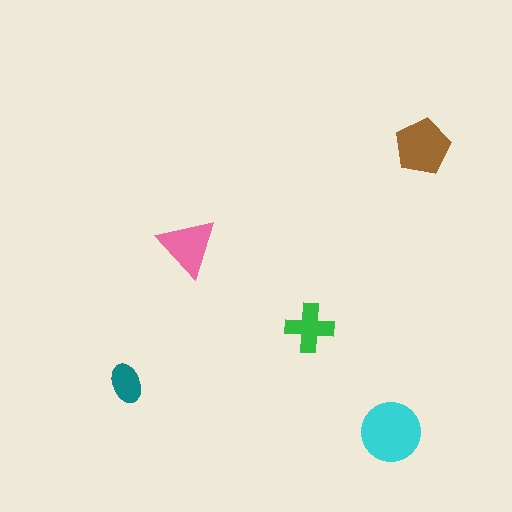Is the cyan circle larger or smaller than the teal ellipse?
Larger.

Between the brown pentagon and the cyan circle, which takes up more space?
The cyan circle.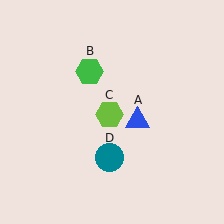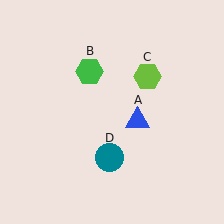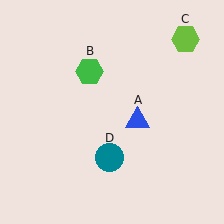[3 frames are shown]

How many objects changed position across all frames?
1 object changed position: lime hexagon (object C).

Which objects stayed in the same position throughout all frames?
Blue triangle (object A) and green hexagon (object B) and teal circle (object D) remained stationary.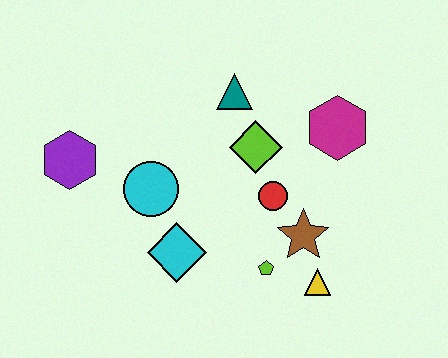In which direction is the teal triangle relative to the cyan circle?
The teal triangle is above the cyan circle.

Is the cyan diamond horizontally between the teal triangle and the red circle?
No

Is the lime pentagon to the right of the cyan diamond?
Yes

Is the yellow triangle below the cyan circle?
Yes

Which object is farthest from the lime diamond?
The purple hexagon is farthest from the lime diamond.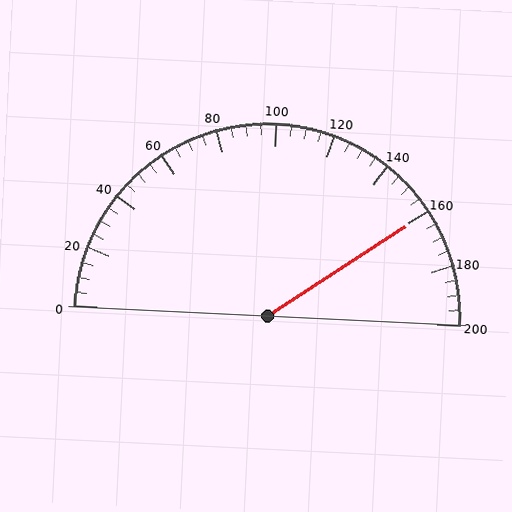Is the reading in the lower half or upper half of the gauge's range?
The reading is in the upper half of the range (0 to 200).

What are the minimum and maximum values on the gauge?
The gauge ranges from 0 to 200.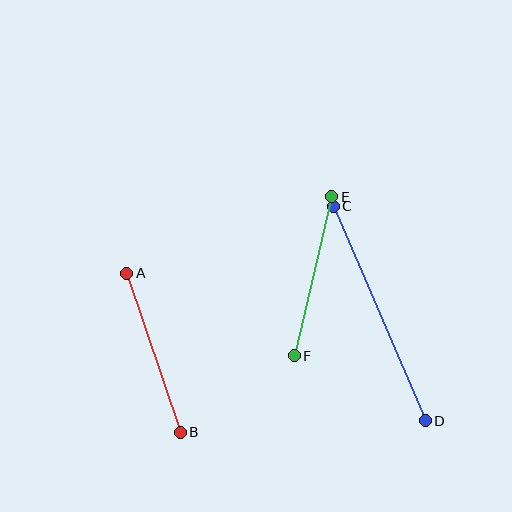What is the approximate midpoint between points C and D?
The midpoint is at approximately (379, 314) pixels.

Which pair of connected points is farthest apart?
Points C and D are farthest apart.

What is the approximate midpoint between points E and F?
The midpoint is at approximately (313, 276) pixels.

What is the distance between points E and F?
The distance is approximately 163 pixels.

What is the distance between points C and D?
The distance is approximately 233 pixels.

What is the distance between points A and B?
The distance is approximately 168 pixels.